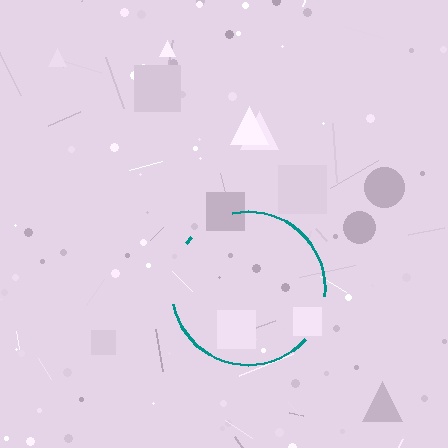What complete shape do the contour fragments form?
The contour fragments form a circle.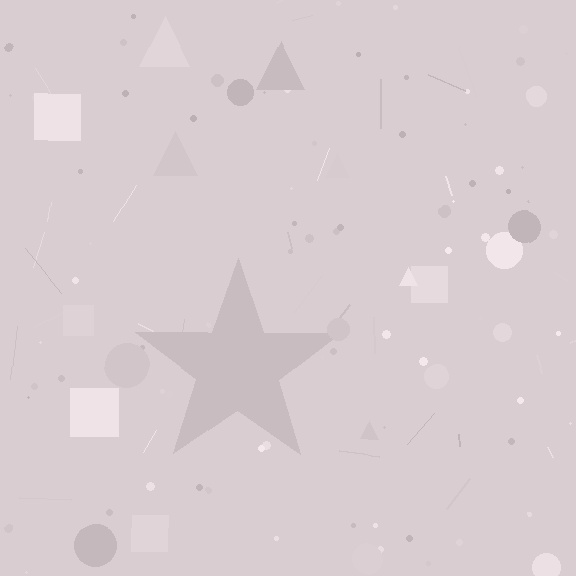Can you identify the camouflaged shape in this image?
The camouflaged shape is a star.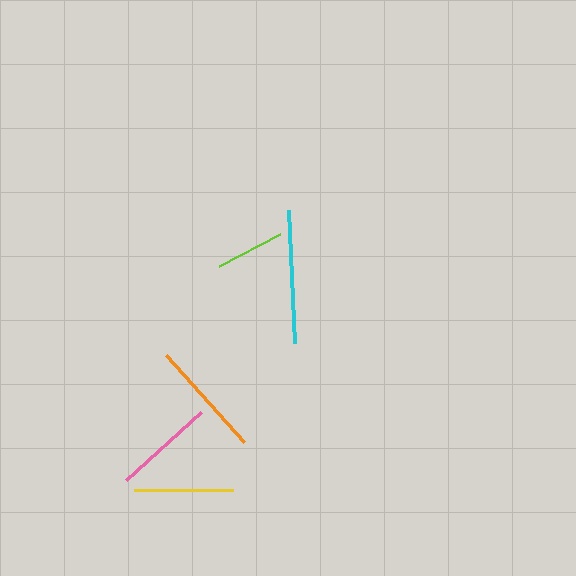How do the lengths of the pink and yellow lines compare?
The pink and yellow lines are approximately the same length.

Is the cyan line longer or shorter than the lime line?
The cyan line is longer than the lime line.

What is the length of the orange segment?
The orange segment is approximately 117 pixels long.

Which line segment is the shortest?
The lime line is the shortest at approximately 69 pixels.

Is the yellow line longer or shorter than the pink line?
The pink line is longer than the yellow line.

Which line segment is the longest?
The cyan line is the longest at approximately 133 pixels.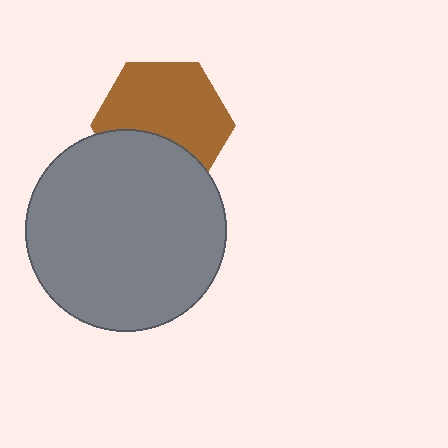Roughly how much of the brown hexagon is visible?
Most of it is visible (roughly 66%).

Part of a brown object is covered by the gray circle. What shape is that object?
It is a hexagon.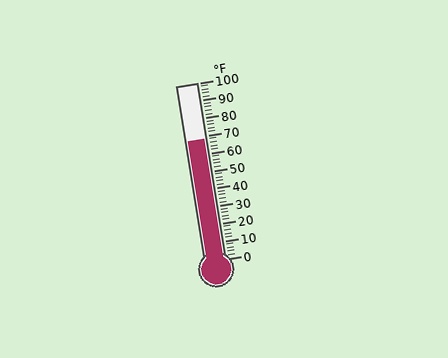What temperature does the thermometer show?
The thermometer shows approximately 68°F.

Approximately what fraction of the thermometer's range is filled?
The thermometer is filled to approximately 70% of its range.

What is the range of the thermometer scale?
The thermometer scale ranges from 0°F to 100°F.